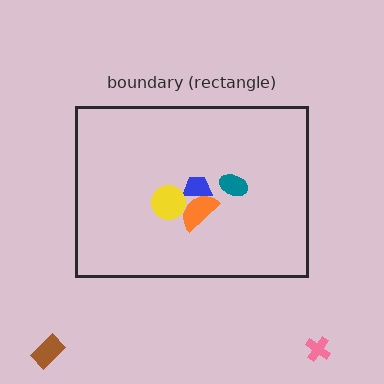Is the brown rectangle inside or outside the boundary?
Outside.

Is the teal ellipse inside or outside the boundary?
Inside.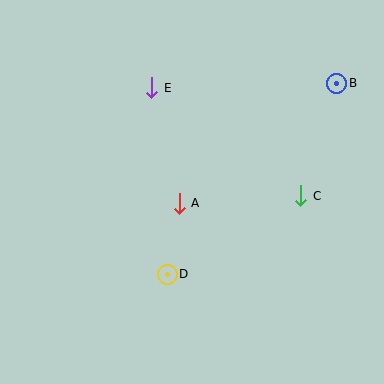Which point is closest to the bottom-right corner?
Point C is closest to the bottom-right corner.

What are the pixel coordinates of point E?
Point E is at (152, 88).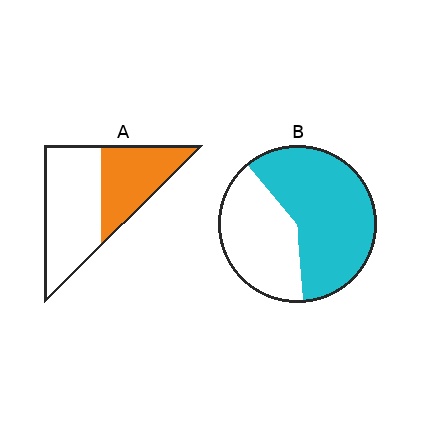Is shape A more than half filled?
No.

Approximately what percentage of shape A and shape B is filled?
A is approximately 40% and B is approximately 60%.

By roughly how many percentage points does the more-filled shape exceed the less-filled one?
By roughly 20 percentage points (B over A).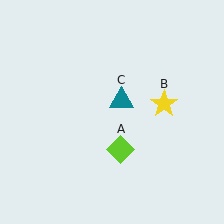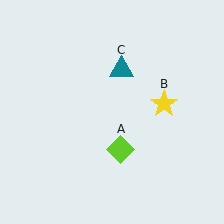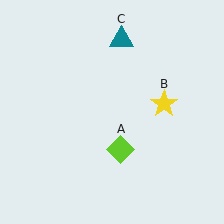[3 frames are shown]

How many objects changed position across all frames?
1 object changed position: teal triangle (object C).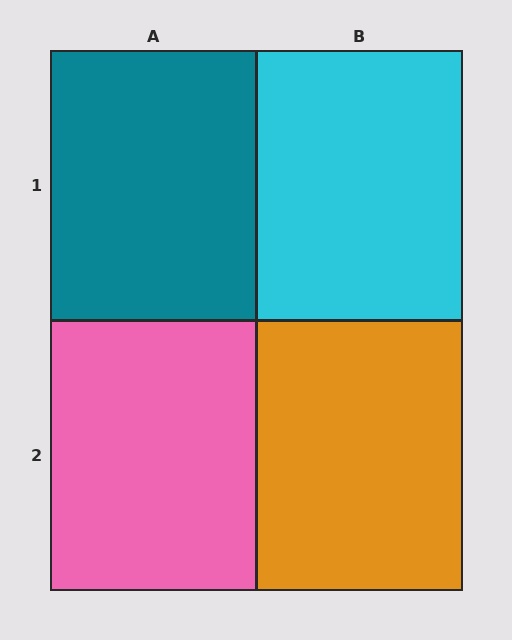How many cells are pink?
1 cell is pink.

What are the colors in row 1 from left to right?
Teal, cyan.